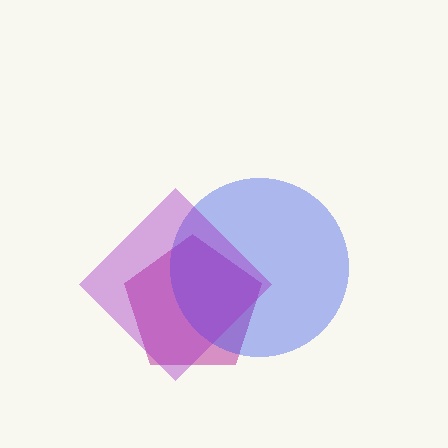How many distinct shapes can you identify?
There are 3 distinct shapes: a magenta pentagon, a blue circle, a purple diamond.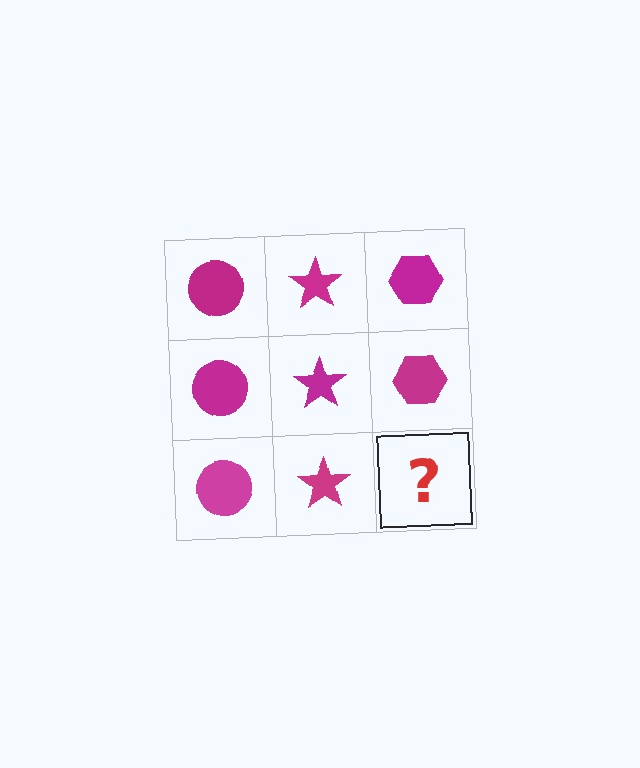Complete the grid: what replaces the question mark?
The question mark should be replaced with a magenta hexagon.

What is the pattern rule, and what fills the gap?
The rule is that each column has a consistent shape. The gap should be filled with a magenta hexagon.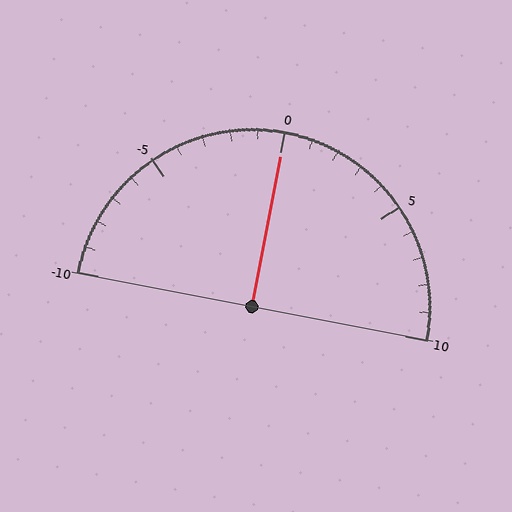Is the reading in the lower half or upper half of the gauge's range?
The reading is in the upper half of the range (-10 to 10).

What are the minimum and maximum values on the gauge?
The gauge ranges from -10 to 10.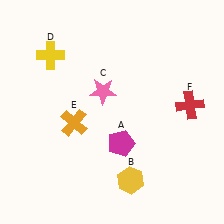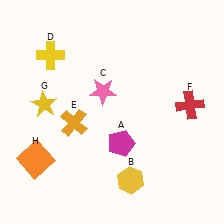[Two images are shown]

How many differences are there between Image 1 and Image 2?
There are 2 differences between the two images.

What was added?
A yellow star (G), an orange square (H) were added in Image 2.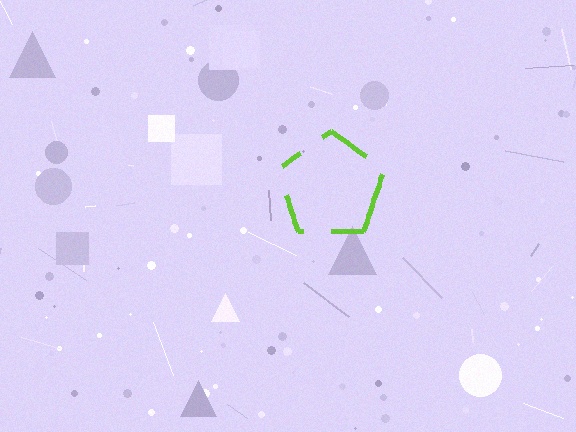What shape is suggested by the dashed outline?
The dashed outline suggests a pentagon.